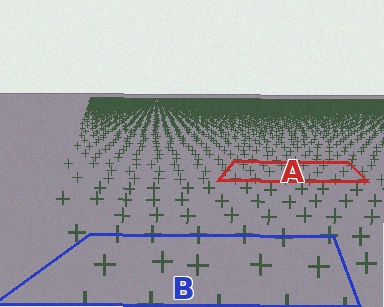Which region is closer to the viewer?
Region B is closer. The texture elements there are larger and more spread out.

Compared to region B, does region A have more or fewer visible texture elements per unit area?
Region A has more texture elements per unit area — they are packed more densely because it is farther away.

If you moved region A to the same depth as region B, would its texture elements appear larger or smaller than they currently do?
They would appear larger. At a closer depth, the same texture elements are projected at a bigger on-screen size.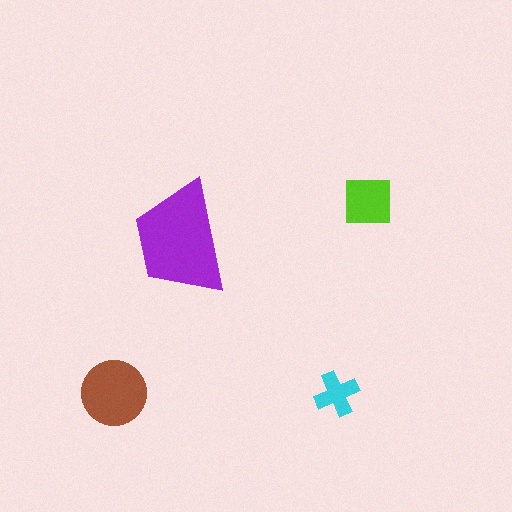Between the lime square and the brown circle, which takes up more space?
The brown circle.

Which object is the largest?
The purple trapezoid.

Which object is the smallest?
The cyan cross.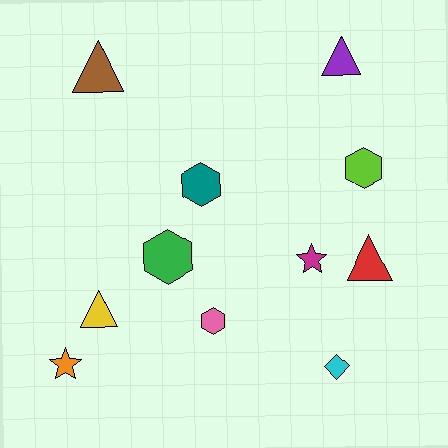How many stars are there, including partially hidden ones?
There are 2 stars.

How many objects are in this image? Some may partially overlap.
There are 11 objects.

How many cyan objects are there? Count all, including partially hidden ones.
There is 1 cyan object.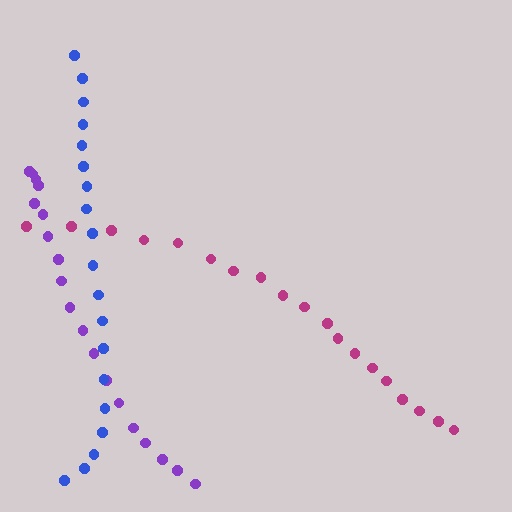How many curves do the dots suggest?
There are 3 distinct paths.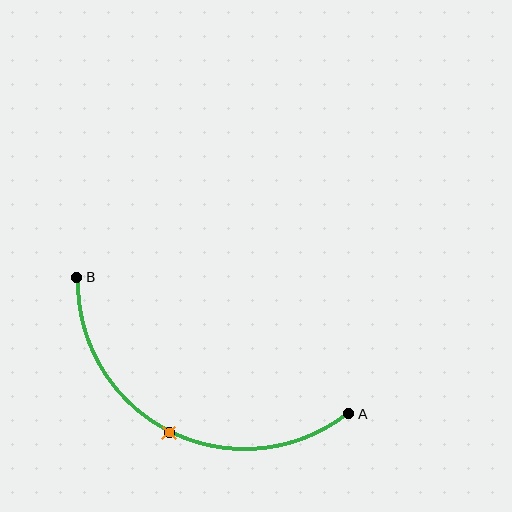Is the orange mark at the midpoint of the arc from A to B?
Yes. The orange mark lies on the arc at equal arc-length from both A and B — it is the arc midpoint.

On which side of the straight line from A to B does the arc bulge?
The arc bulges below the straight line connecting A and B.